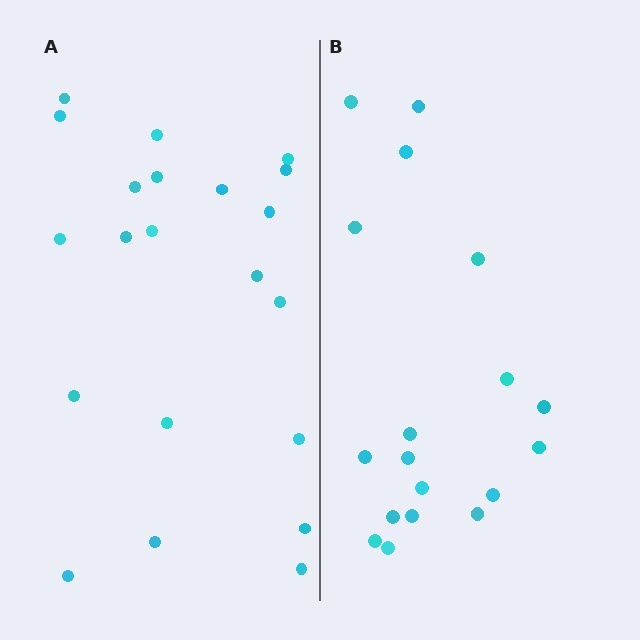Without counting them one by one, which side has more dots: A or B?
Region A (the left region) has more dots.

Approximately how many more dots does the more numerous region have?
Region A has just a few more — roughly 2 or 3 more dots than region B.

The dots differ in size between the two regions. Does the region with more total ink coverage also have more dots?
No. Region B has more total ink coverage because its dots are larger, but region A actually contains more individual dots. Total area can be misleading — the number of items is what matters here.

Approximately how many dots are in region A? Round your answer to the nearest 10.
About 20 dots. (The exact count is 21, which rounds to 20.)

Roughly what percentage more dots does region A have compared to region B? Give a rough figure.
About 15% more.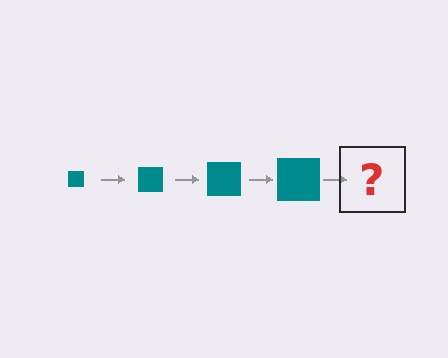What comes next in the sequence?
The next element should be a teal square, larger than the previous one.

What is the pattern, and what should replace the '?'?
The pattern is that the square gets progressively larger each step. The '?' should be a teal square, larger than the previous one.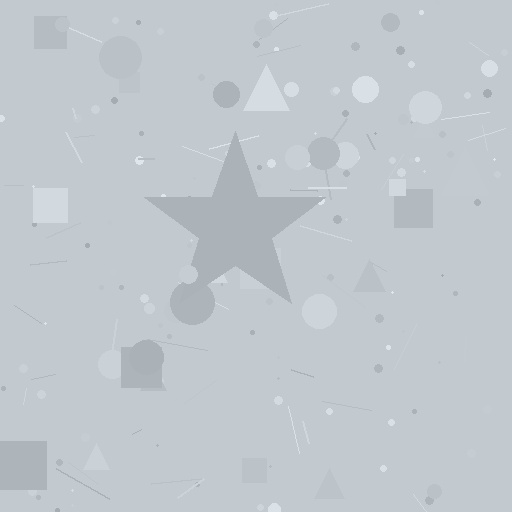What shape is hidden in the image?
A star is hidden in the image.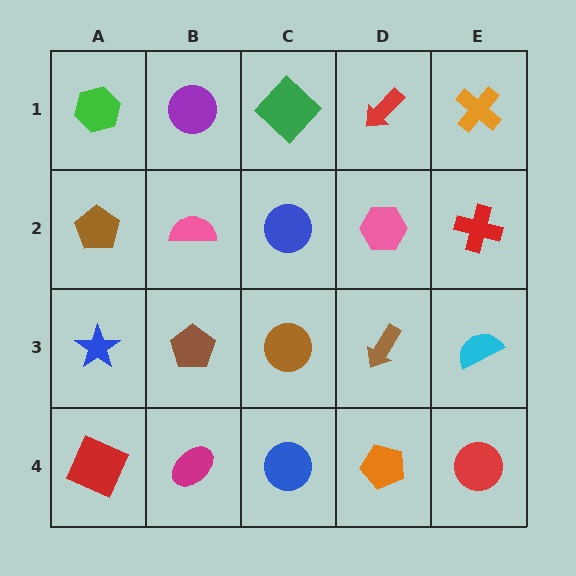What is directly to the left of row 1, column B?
A green hexagon.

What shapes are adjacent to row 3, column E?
A red cross (row 2, column E), a red circle (row 4, column E), a brown arrow (row 3, column D).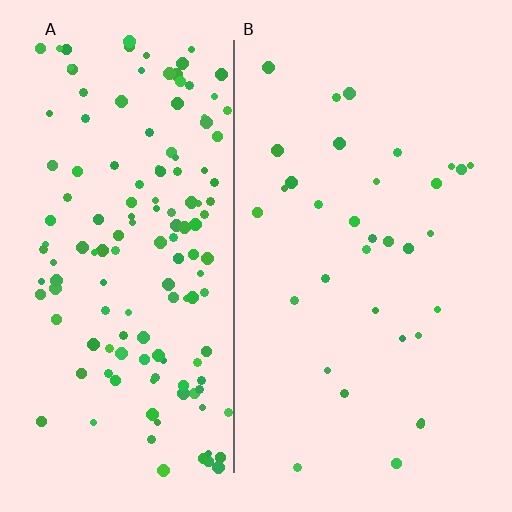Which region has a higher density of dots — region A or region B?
A (the left).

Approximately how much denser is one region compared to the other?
Approximately 4.4× — region A over region B.